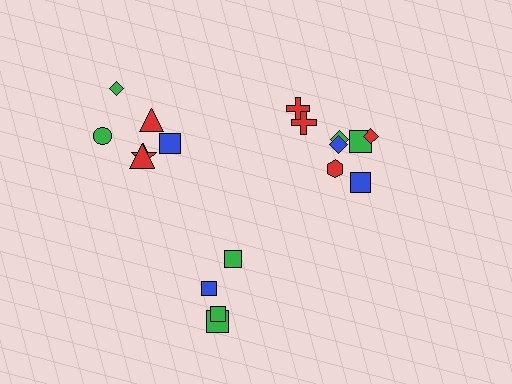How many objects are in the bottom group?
There are 4 objects.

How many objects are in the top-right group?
There are 8 objects.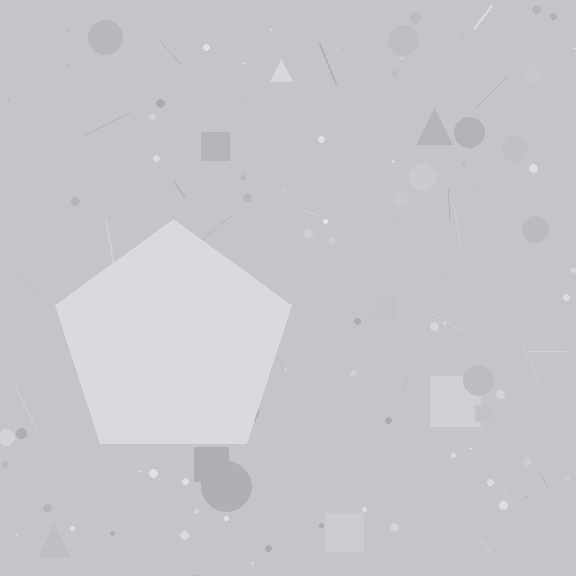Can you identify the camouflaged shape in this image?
The camouflaged shape is a pentagon.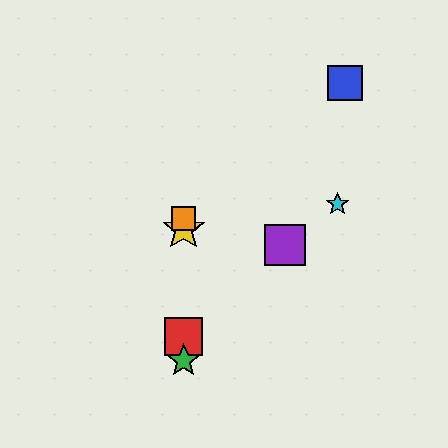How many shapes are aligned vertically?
4 shapes (the red square, the green star, the yellow star, the orange square) are aligned vertically.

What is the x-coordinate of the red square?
The red square is at x≈184.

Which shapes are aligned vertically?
The red square, the green star, the yellow star, the orange square are aligned vertically.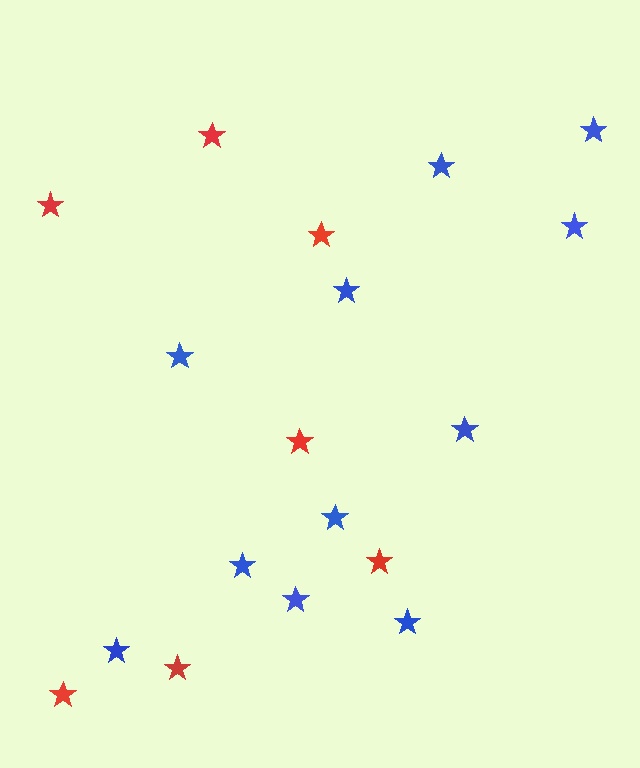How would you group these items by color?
There are 2 groups: one group of blue stars (11) and one group of red stars (7).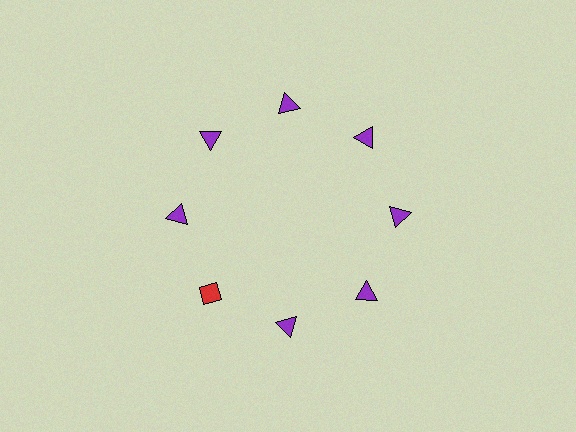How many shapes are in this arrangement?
There are 8 shapes arranged in a ring pattern.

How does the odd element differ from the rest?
It differs in both color (red instead of purple) and shape (diamond instead of triangle).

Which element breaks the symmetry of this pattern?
The red diamond at roughly the 8 o'clock position breaks the symmetry. All other shapes are purple triangles.